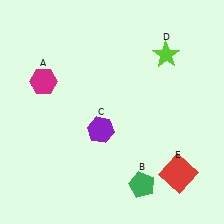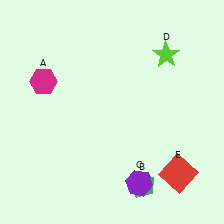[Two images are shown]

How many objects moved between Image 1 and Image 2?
1 object moved between the two images.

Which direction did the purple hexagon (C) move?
The purple hexagon (C) moved down.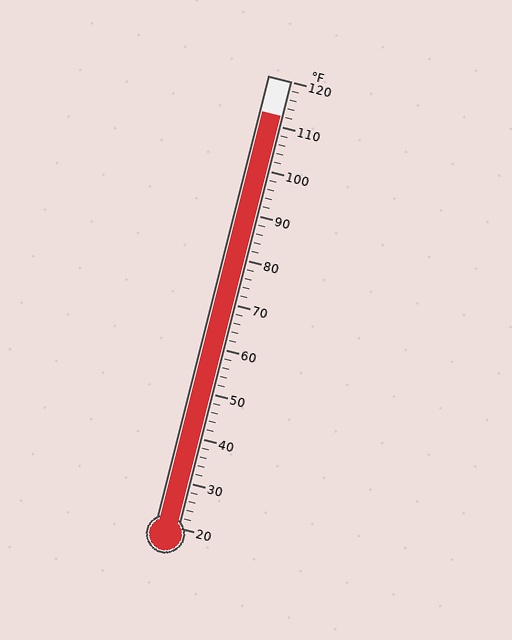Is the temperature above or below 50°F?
The temperature is above 50°F.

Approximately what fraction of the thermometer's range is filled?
The thermometer is filled to approximately 90% of its range.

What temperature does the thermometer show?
The thermometer shows approximately 112°F.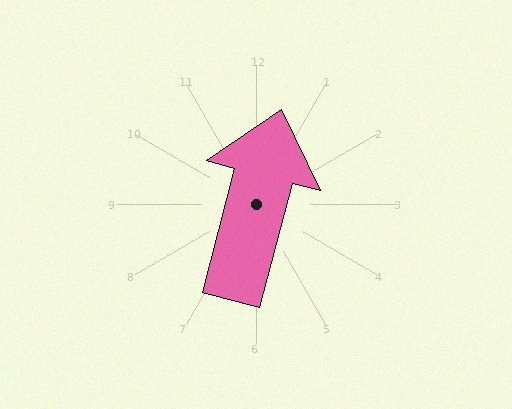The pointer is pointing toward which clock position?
Roughly 12 o'clock.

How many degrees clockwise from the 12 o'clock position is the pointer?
Approximately 15 degrees.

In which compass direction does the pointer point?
North.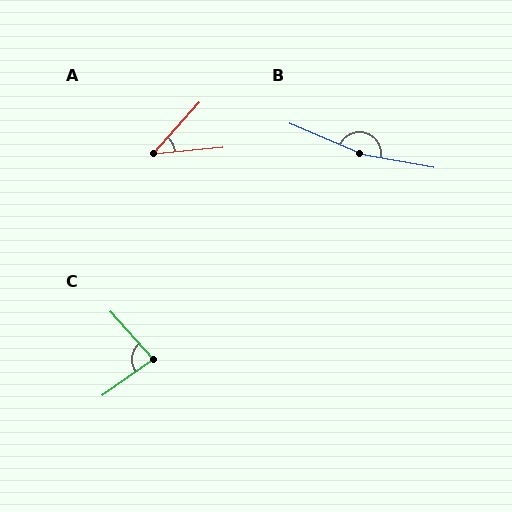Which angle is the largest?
B, at approximately 167 degrees.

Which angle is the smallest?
A, at approximately 42 degrees.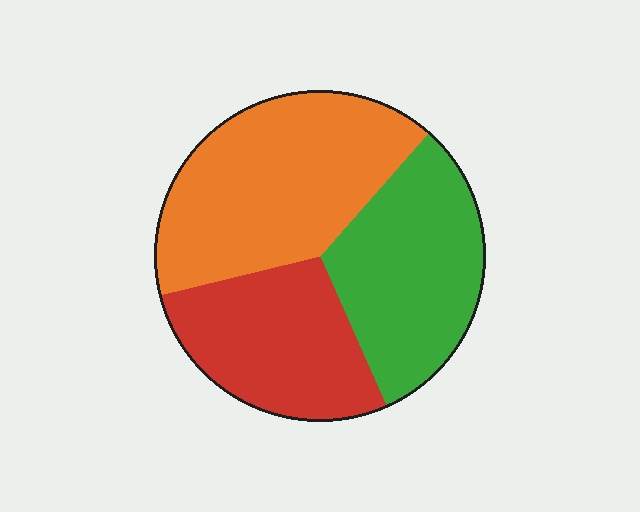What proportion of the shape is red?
Red covers around 30% of the shape.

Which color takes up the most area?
Orange, at roughly 40%.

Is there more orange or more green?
Orange.